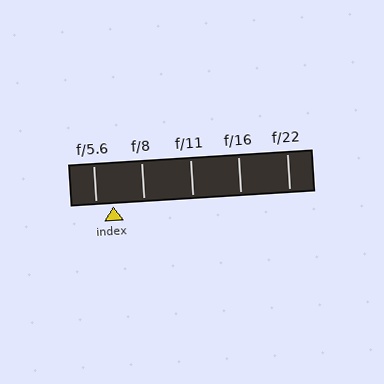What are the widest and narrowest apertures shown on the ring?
The widest aperture shown is f/5.6 and the narrowest is f/22.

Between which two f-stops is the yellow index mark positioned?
The index mark is between f/5.6 and f/8.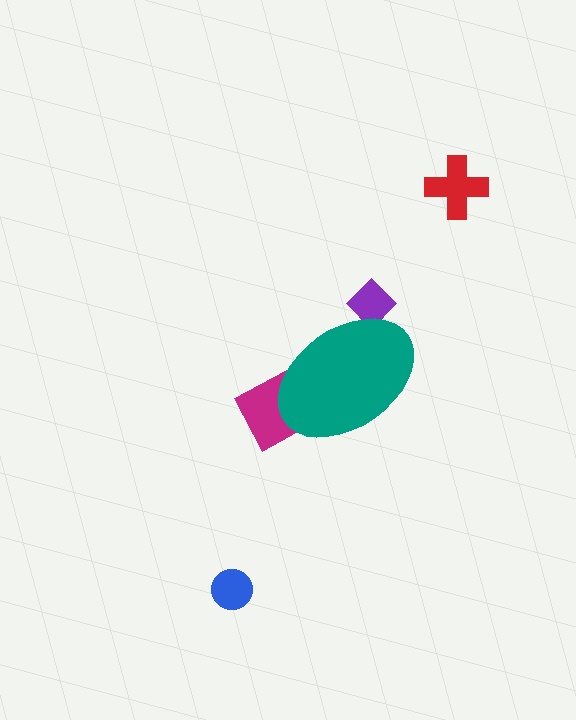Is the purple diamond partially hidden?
Yes, the purple diamond is partially hidden behind the teal ellipse.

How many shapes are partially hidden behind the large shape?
2 shapes are partially hidden.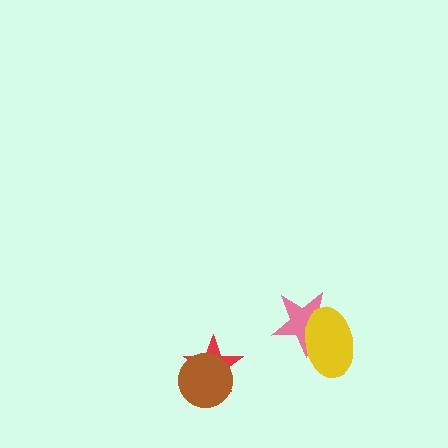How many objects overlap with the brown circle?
1 object overlaps with the brown circle.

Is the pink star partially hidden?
Yes, it is partially covered by another shape.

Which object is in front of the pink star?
The yellow ellipse is in front of the pink star.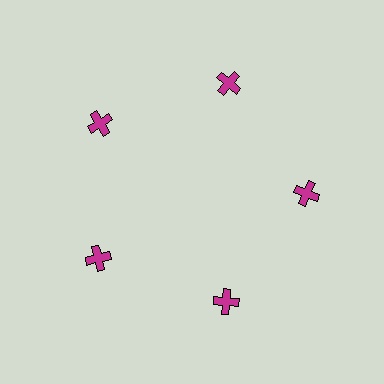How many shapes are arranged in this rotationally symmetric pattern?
There are 5 shapes, arranged in 5 groups of 1.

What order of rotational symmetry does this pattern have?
This pattern has 5-fold rotational symmetry.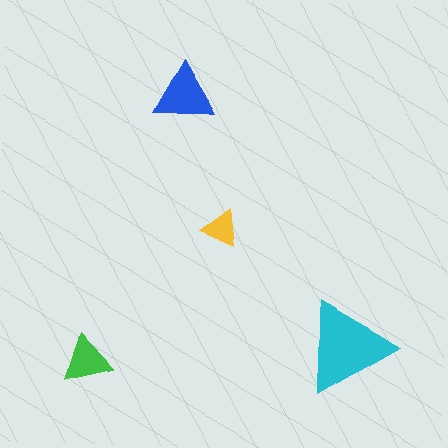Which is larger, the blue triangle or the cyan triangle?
The cyan one.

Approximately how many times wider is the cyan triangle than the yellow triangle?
About 2.5 times wider.